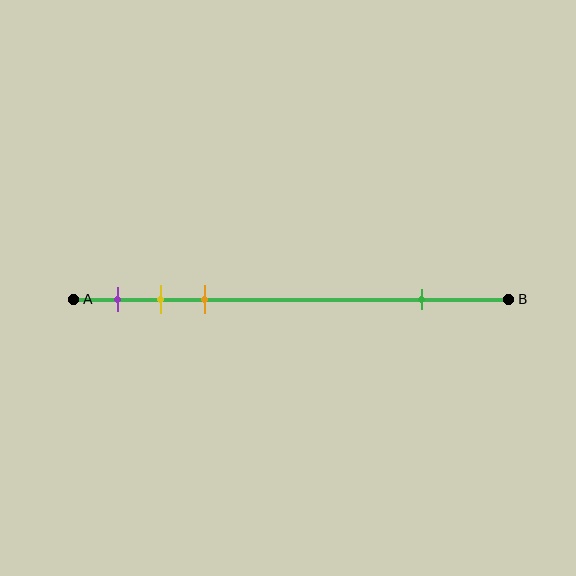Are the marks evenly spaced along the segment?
No, the marks are not evenly spaced.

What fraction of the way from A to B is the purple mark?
The purple mark is approximately 10% (0.1) of the way from A to B.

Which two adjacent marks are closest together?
The yellow and orange marks are the closest adjacent pair.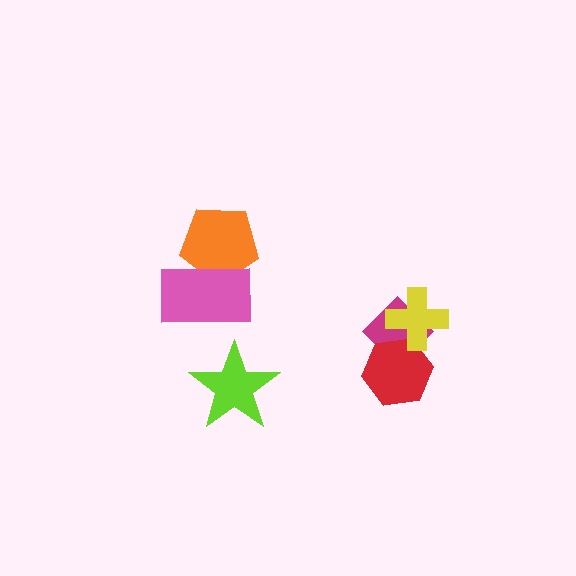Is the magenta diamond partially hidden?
Yes, it is partially covered by another shape.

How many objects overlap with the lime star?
0 objects overlap with the lime star.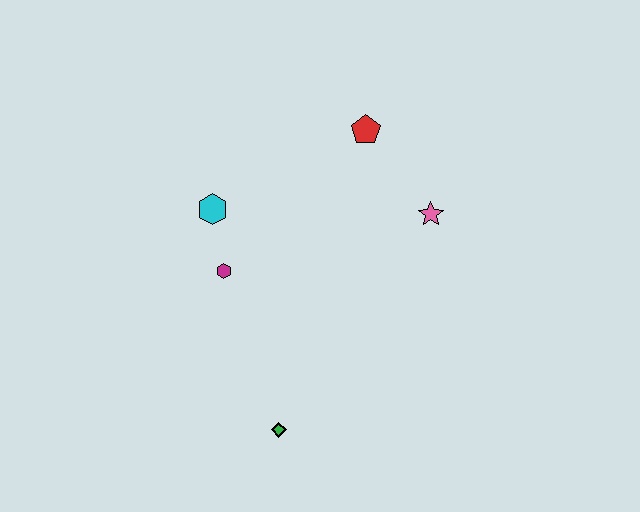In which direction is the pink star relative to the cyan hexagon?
The pink star is to the right of the cyan hexagon.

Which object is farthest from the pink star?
The green diamond is farthest from the pink star.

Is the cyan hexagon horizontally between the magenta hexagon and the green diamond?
No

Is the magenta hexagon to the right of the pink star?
No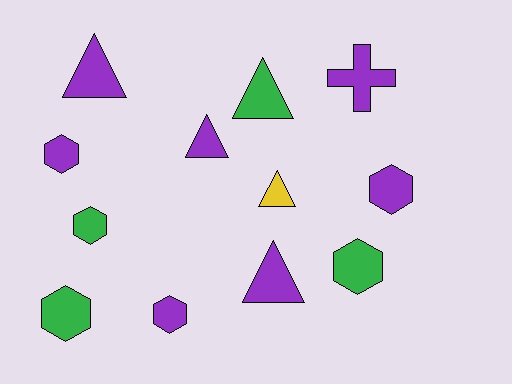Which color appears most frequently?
Purple, with 7 objects.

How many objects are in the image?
There are 12 objects.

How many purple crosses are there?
There is 1 purple cross.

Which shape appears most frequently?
Hexagon, with 6 objects.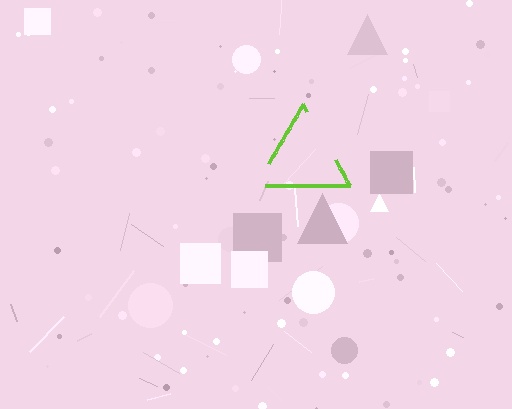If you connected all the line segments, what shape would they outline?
They would outline a triangle.